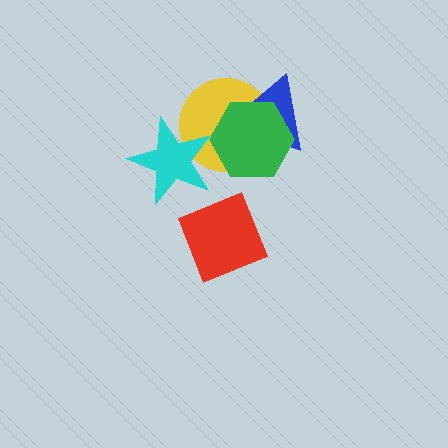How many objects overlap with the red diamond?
0 objects overlap with the red diamond.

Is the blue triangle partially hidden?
Yes, it is partially covered by another shape.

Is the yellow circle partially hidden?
Yes, it is partially covered by another shape.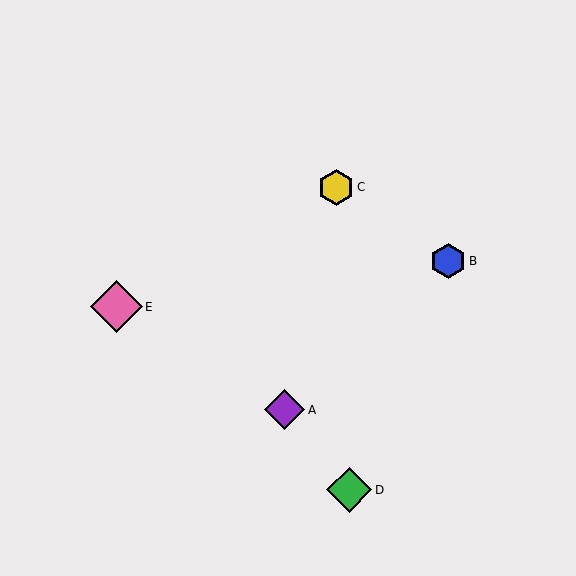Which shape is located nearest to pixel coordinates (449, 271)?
The blue hexagon (labeled B) at (448, 261) is nearest to that location.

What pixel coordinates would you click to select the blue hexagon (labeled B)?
Click at (448, 261) to select the blue hexagon B.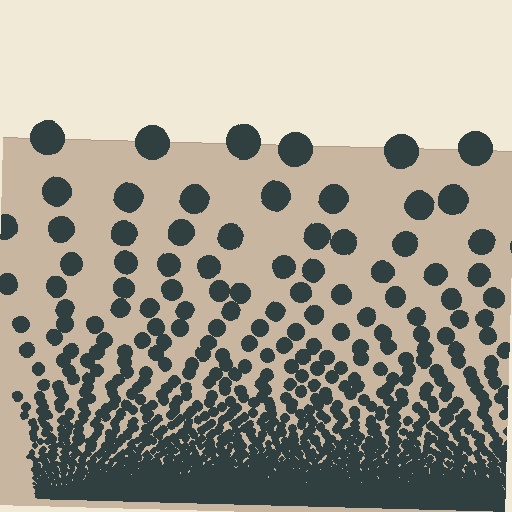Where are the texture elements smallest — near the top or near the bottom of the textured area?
Near the bottom.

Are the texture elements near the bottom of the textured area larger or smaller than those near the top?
Smaller. The gradient is inverted — elements near the bottom are smaller and denser.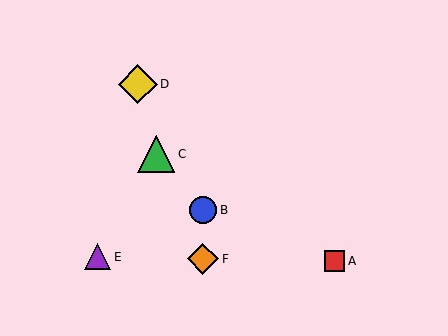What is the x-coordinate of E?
Object E is at x≈98.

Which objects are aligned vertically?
Objects B, F are aligned vertically.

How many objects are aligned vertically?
2 objects (B, F) are aligned vertically.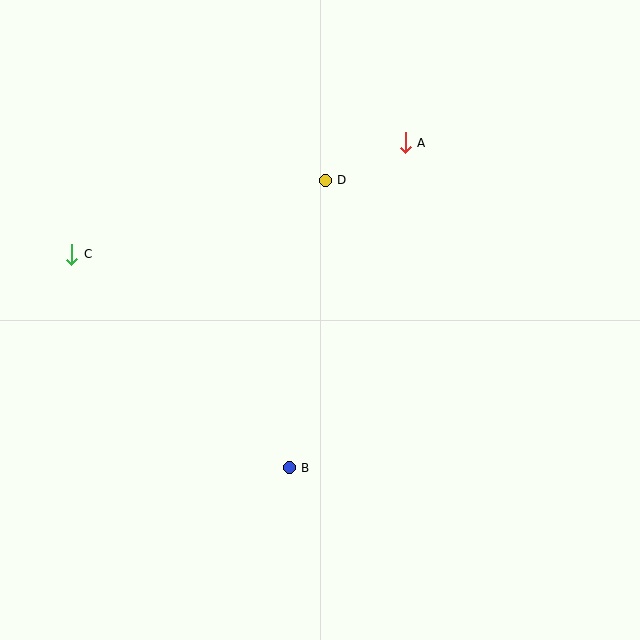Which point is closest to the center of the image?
Point D at (325, 180) is closest to the center.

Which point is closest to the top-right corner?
Point A is closest to the top-right corner.